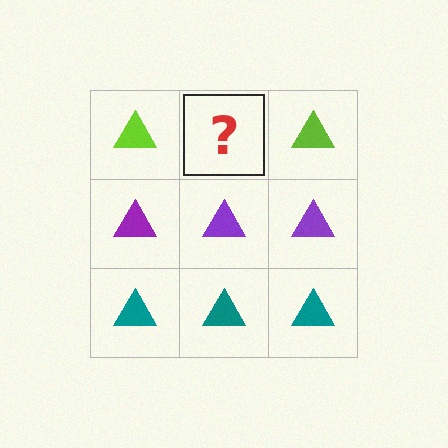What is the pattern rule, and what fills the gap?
The rule is that each row has a consistent color. The gap should be filled with a lime triangle.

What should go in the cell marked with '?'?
The missing cell should contain a lime triangle.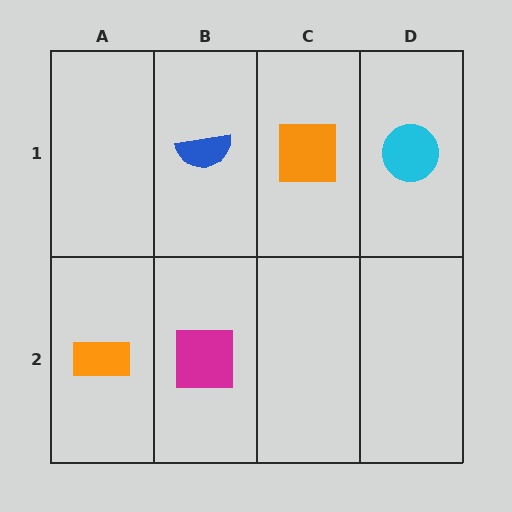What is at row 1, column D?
A cyan circle.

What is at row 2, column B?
A magenta square.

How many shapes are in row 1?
3 shapes.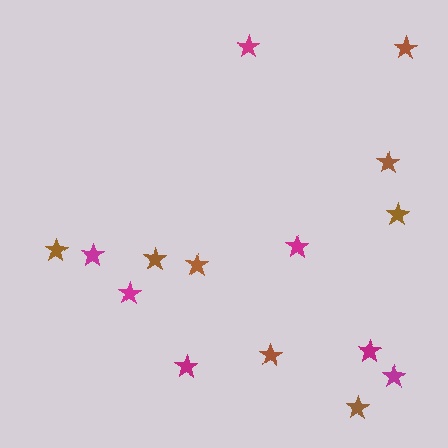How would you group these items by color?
There are 2 groups: one group of magenta stars (7) and one group of brown stars (8).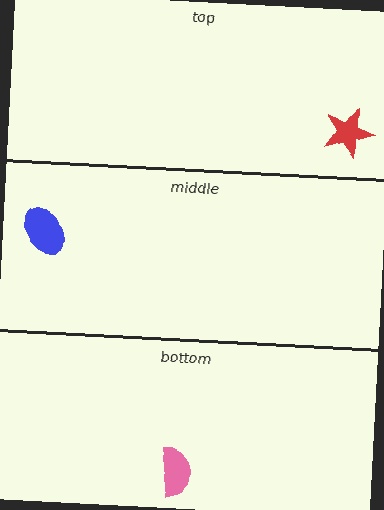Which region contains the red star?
The top region.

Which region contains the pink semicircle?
The bottom region.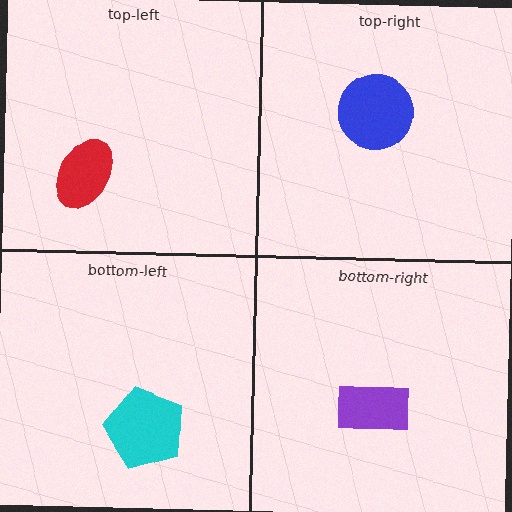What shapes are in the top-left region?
The red ellipse.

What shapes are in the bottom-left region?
The cyan pentagon.